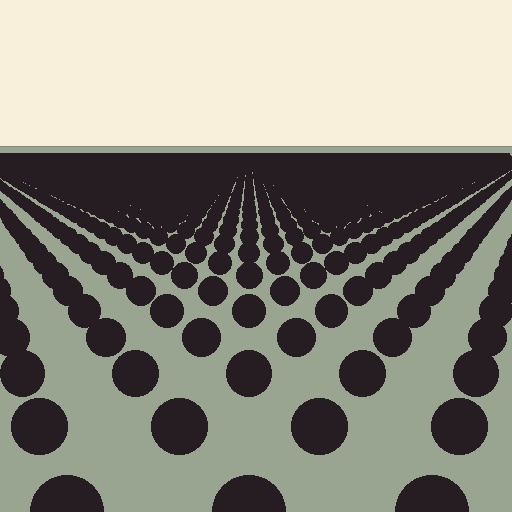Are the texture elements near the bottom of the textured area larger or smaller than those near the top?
Larger. Near the bottom, elements are closer to the viewer and appear at a bigger on-screen size.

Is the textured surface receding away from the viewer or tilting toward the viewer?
The surface is receding away from the viewer. Texture elements get smaller and denser toward the top.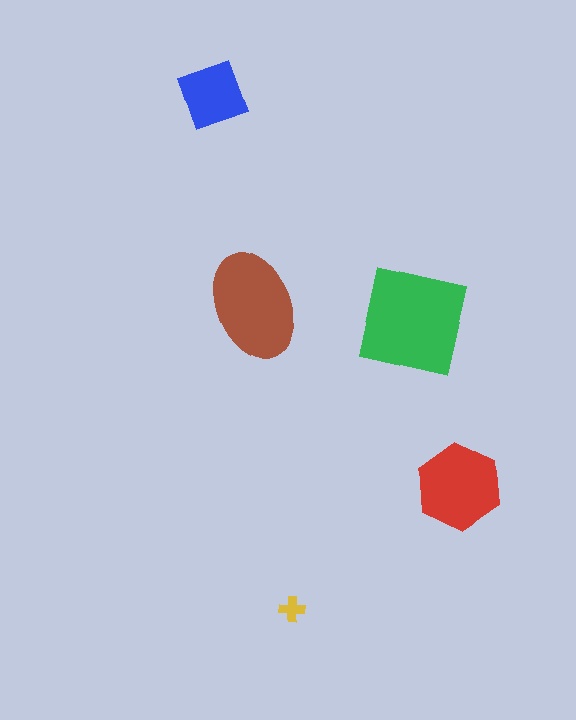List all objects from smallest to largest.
The yellow cross, the blue square, the red hexagon, the brown ellipse, the green square.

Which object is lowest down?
The yellow cross is bottommost.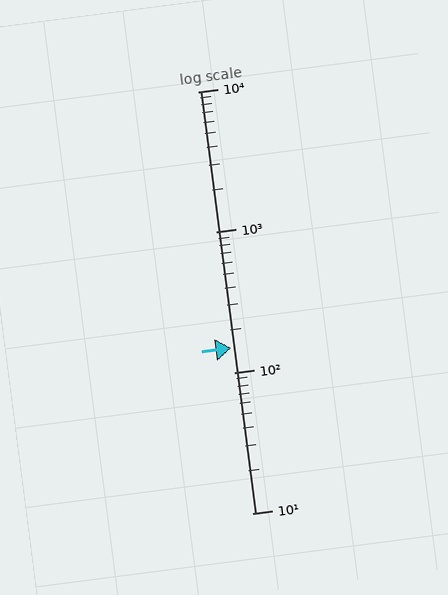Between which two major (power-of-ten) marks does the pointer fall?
The pointer is between 100 and 1000.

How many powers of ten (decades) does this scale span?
The scale spans 3 decades, from 10 to 10000.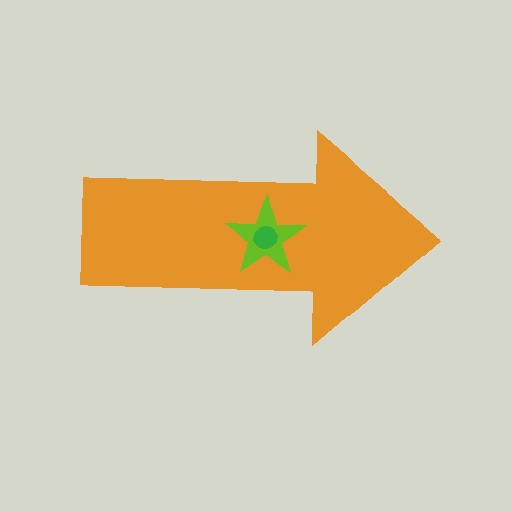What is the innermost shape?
The green circle.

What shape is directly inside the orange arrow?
The lime star.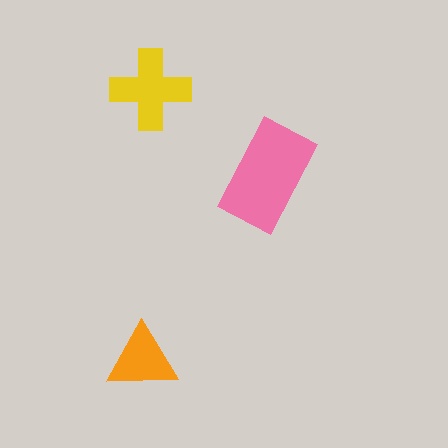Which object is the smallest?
The orange triangle.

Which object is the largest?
The pink rectangle.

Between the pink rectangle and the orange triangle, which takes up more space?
The pink rectangle.